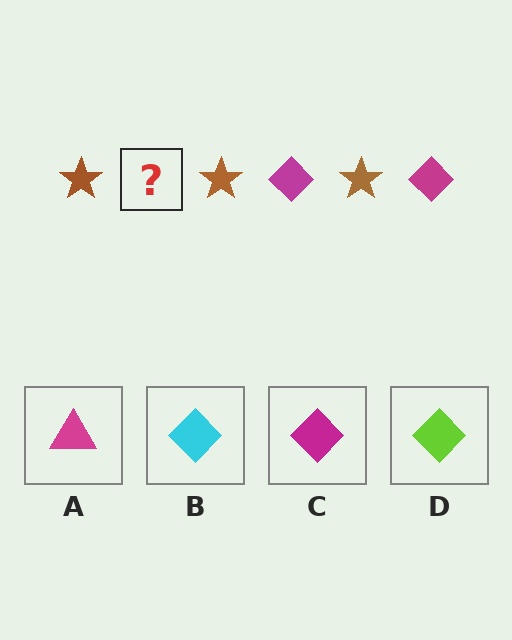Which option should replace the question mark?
Option C.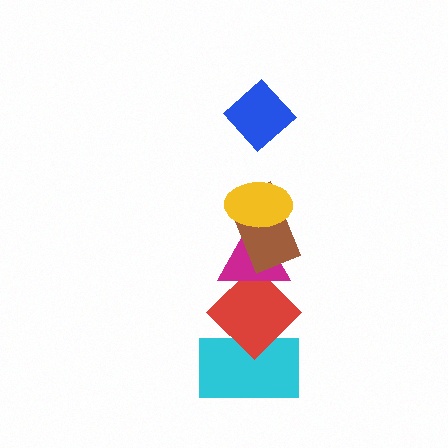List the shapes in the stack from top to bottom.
From top to bottom: the blue diamond, the yellow ellipse, the brown rectangle, the magenta triangle, the red diamond, the cyan rectangle.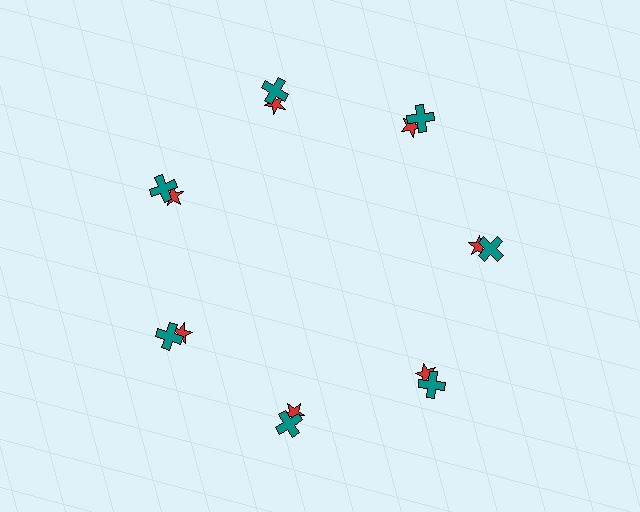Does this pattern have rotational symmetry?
Yes, this pattern has 7-fold rotational symmetry. It looks the same after rotating 51 degrees around the center.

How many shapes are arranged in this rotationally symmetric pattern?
There are 14 shapes, arranged in 7 groups of 2.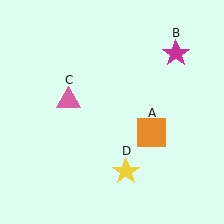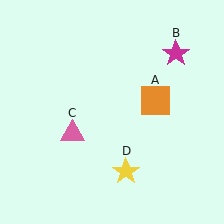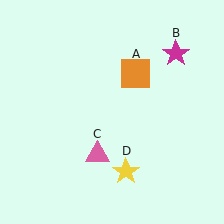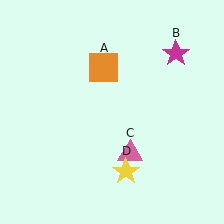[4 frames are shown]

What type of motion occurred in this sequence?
The orange square (object A), pink triangle (object C) rotated counterclockwise around the center of the scene.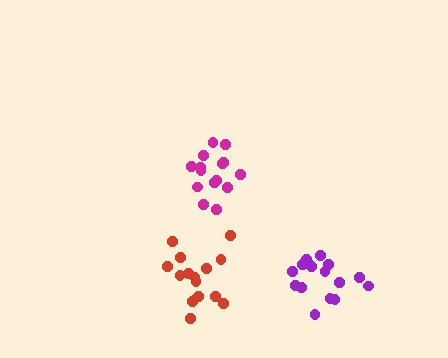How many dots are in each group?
Group 1: 15 dots, Group 2: 17 dots, Group 3: 16 dots (48 total).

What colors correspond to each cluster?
The clusters are colored: magenta, purple, red.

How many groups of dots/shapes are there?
There are 3 groups.